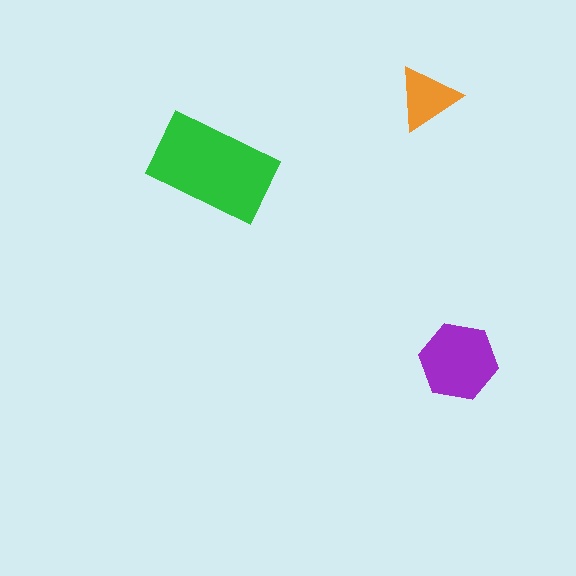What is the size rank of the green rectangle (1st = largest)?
1st.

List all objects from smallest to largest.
The orange triangle, the purple hexagon, the green rectangle.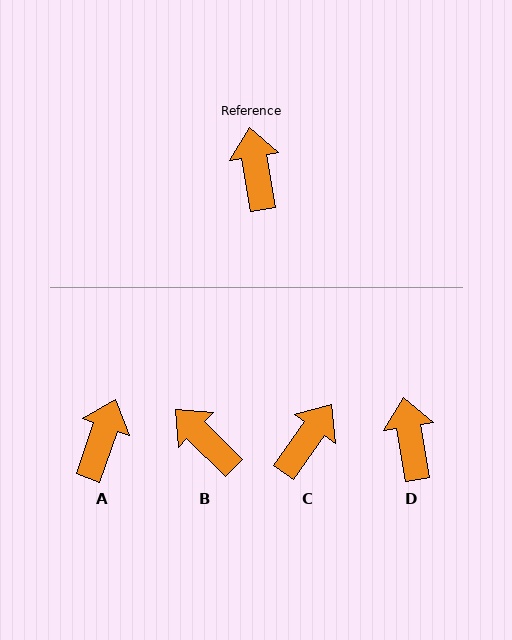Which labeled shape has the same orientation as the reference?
D.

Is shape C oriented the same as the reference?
No, it is off by about 45 degrees.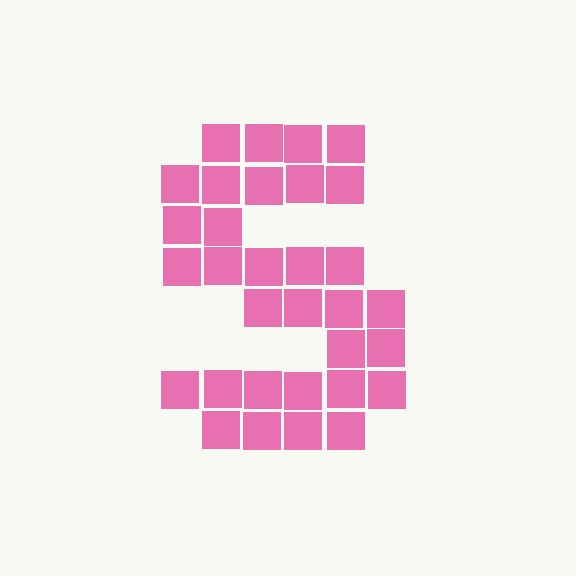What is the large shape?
The large shape is the letter S.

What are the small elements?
The small elements are squares.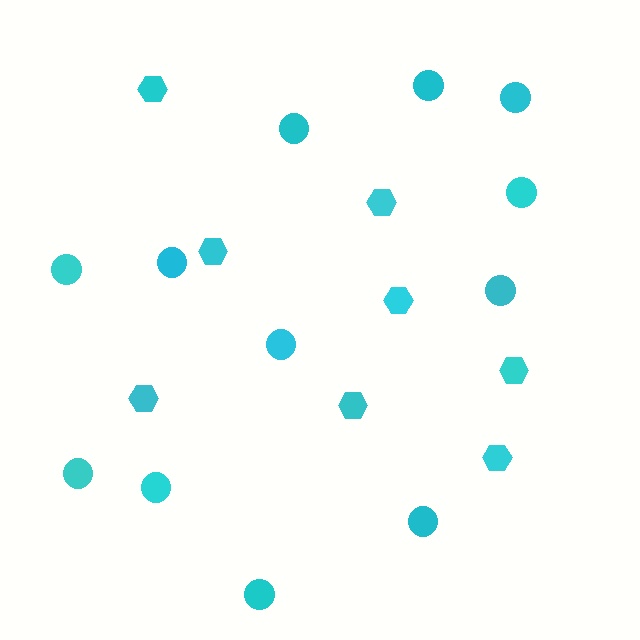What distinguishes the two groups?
There are 2 groups: one group of hexagons (8) and one group of circles (12).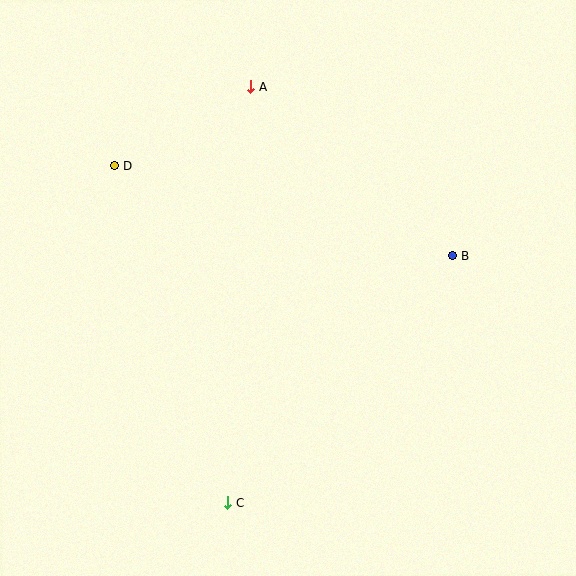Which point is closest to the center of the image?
Point B at (452, 256) is closest to the center.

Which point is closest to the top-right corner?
Point B is closest to the top-right corner.